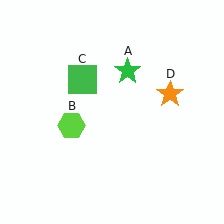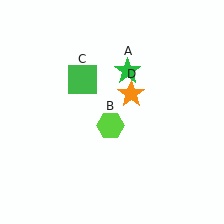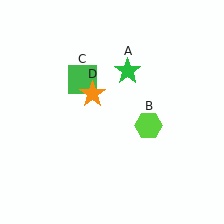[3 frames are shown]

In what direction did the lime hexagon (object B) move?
The lime hexagon (object B) moved right.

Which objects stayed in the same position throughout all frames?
Green star (object A) and green square (object C) remained stationary.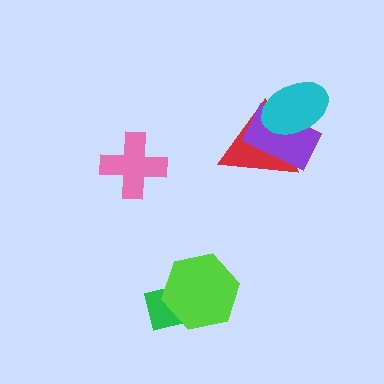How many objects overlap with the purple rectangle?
2 objects overlap with the purple rectangle.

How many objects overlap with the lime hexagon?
1 object overlaps with the lime hexagon.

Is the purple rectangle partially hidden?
Yes, it is partially covered by another shape.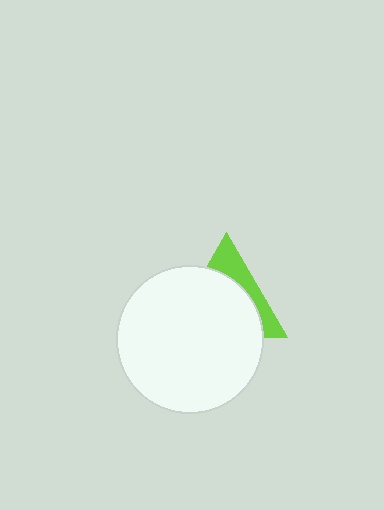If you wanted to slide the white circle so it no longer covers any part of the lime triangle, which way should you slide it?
Slide it down — that is the most direct way to separate the two shapes.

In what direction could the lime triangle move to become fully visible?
The lime triangle could move up. That would shift it out from behind the white circle entirely.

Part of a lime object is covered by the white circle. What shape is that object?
It is a triangle.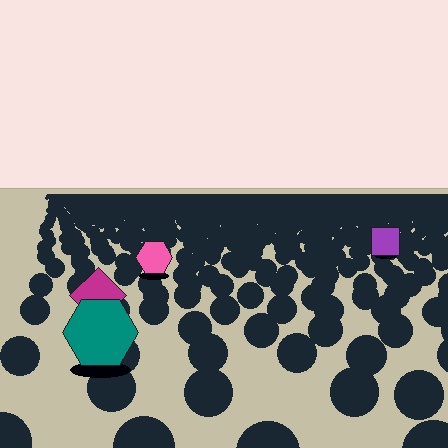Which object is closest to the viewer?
The teal hexagon is closest. The texture marks near it are larger and more spread out.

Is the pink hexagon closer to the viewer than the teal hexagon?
No. The teal hexagon is closer — you can tell from the texture gradient: the ground texture is coarser near it.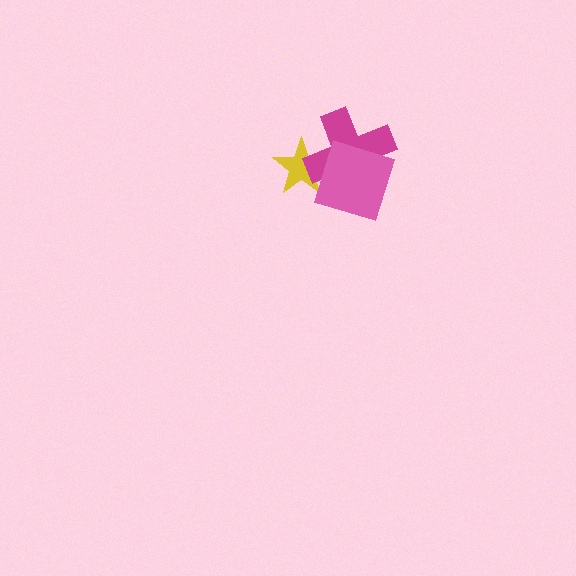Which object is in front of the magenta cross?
The pink diamond is in front of the magenta cross.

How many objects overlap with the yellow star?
2 objects overlap with the yellow star.